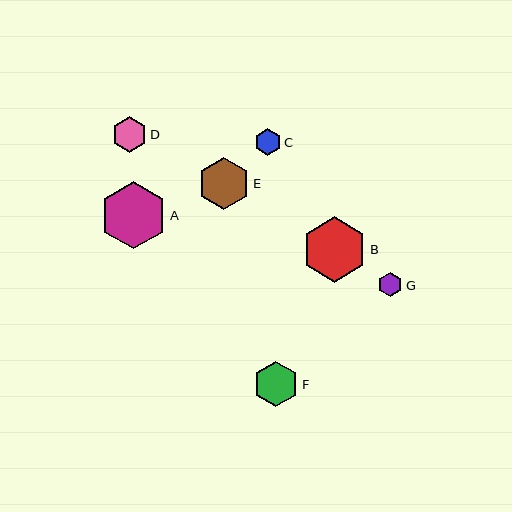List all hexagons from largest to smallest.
From largest to smallest: A, B, E, F, D, C, G.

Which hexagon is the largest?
Hexagon A is the largest with a size of approximately 67 pixels.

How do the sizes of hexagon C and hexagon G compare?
Hexagon C and hexagon G are approximately the same size.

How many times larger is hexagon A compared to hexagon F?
Hexagon A is approximately 1.5 times the size of hexagon F.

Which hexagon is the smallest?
Hexagon G is the smallest with a size of approximately 24 pixels.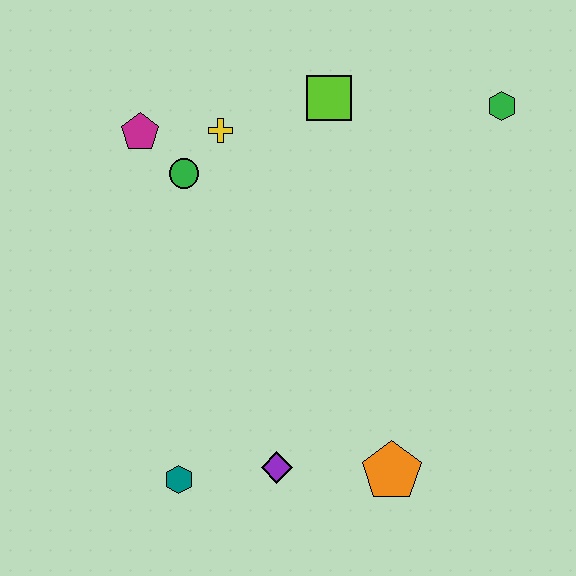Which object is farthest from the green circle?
The orange pentagon is farthest from the green circle.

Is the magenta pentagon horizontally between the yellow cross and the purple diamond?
No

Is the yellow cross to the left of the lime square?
Yes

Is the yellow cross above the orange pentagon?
Yes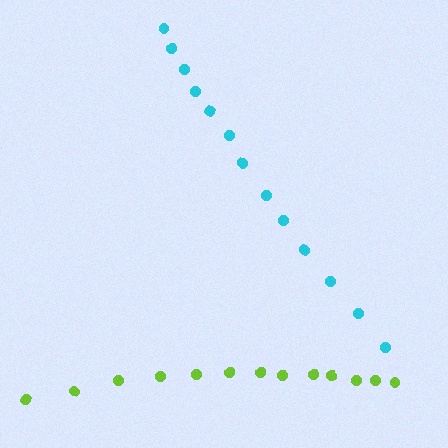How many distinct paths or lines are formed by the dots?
There are 2 distinct paths.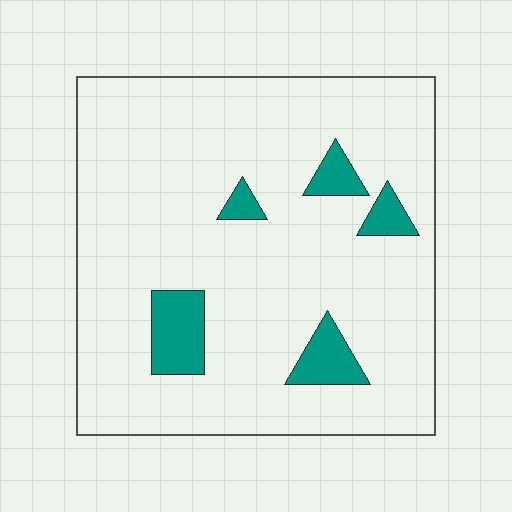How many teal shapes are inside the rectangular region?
5.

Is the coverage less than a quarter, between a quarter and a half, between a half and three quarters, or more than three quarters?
Less than a quarter.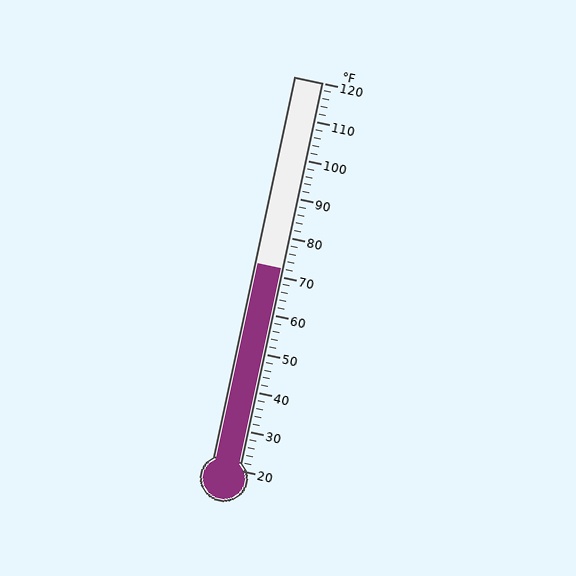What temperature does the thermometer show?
The thermometer shows approximately 72°F.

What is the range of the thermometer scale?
The thermometer scale ranges from 20°F to 120°F.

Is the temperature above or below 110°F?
The temperature is below 110°F.